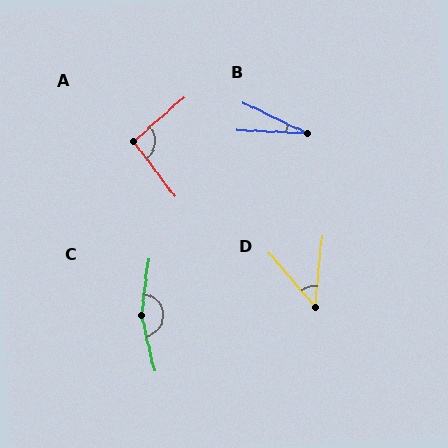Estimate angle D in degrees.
Approximately 46 degrees.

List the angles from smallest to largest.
B (22°), D (46°), A (94°), C (160°).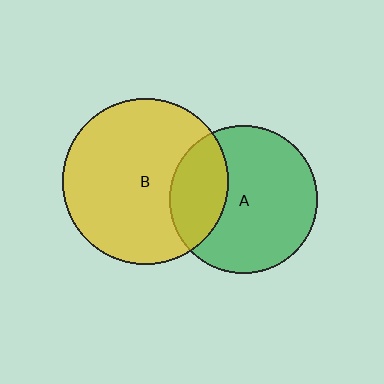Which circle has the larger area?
Circle B (yellow).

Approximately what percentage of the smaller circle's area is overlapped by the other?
Approximately 30%.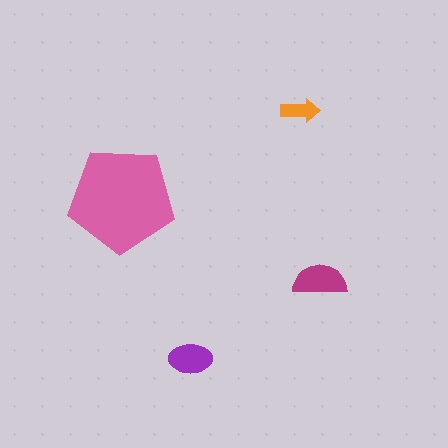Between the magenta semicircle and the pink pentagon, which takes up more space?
The pink pentagon.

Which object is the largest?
The pink pentagon.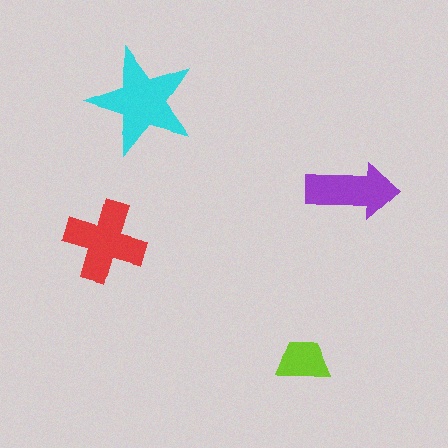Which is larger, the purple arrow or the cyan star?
The cyan star.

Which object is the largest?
The cyan star.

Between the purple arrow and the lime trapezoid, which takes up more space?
The purple arrow.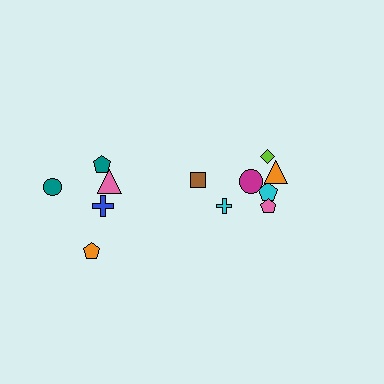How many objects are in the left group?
There are 5 objects.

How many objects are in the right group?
There are 7 objects.